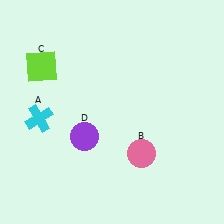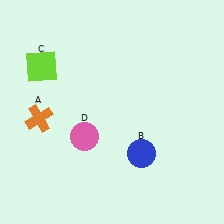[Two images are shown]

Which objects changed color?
A changed from cyan to orange. B changed from pink to blue. D changed from purple to pink.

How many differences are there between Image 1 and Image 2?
There are 3 differences between the two images.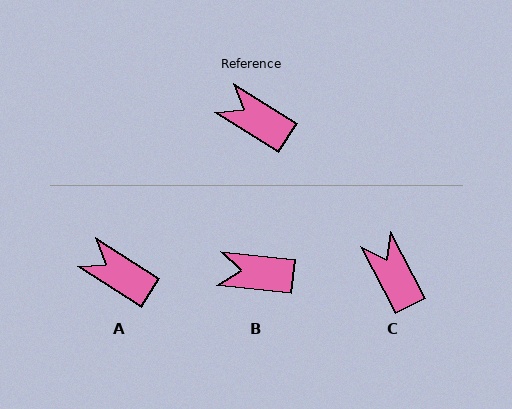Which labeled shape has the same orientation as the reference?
A.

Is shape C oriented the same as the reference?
No, it is off by about 30 degrees.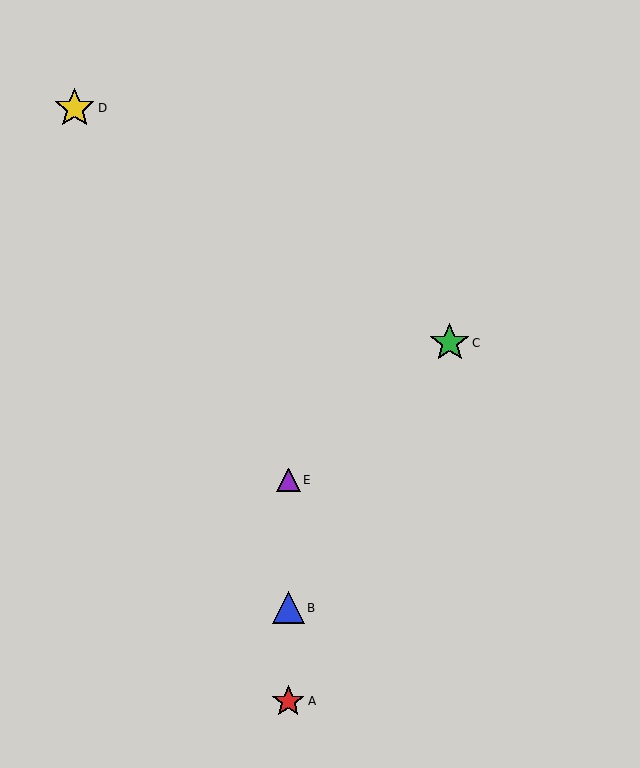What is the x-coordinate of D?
Object D is at x≈75.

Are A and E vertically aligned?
Yes, both are at x≈288.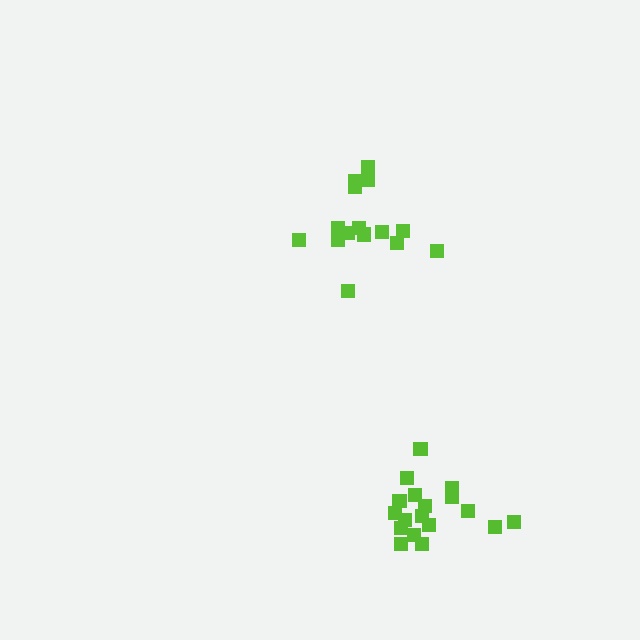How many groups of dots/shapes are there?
There are 2 groups.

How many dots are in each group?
Group 1: 15 dots, Group 2: 18 dots (33 total).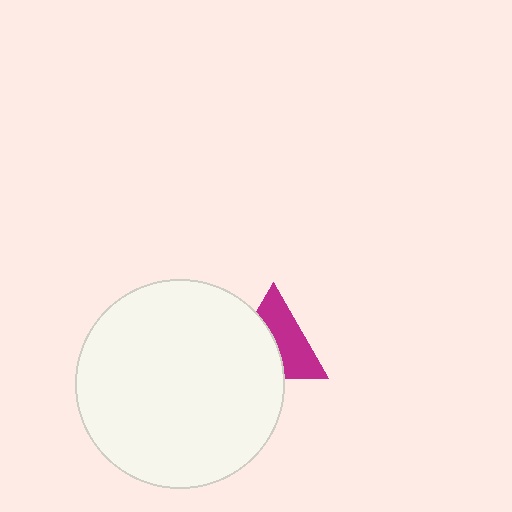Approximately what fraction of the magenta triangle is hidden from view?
Roughly 48% of the magenta triangle is hidden behind the white circle.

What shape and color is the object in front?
The object in front is a white circle.